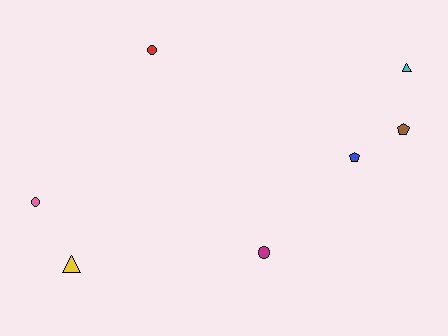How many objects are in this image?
There are 7 objects.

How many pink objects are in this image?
There is 1 pink object.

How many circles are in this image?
There are 3 circles.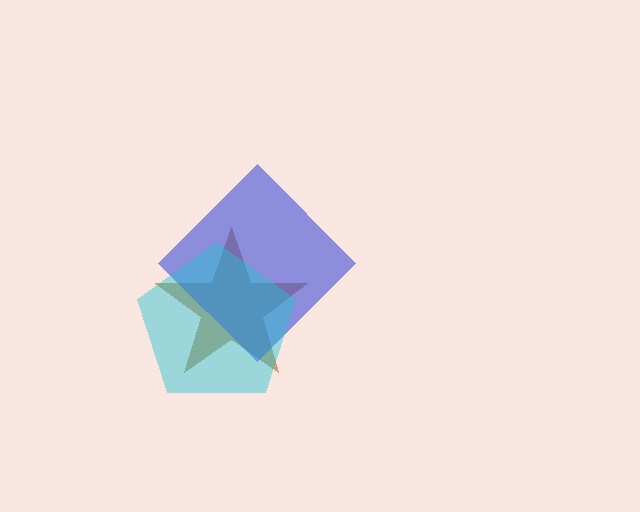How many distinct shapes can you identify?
There are 3 distinct shapes: a brown star, a blue diamond, a cyan pentagon.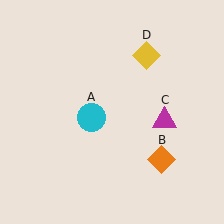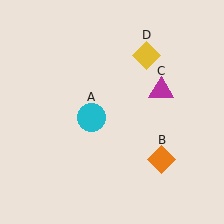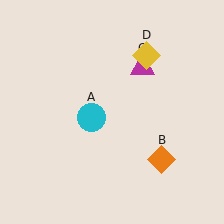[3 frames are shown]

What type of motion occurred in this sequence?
The magenta triangle (object C) rotated counterclockwise around the center of the scene.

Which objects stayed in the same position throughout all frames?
Cyan circle (object A) and orange diamond (object B) and yellow diamond (object D) remained stationary.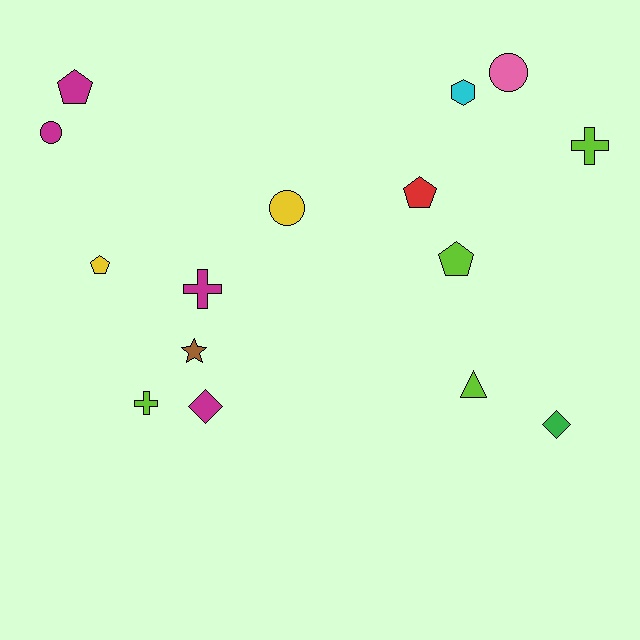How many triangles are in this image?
There is 1 triangle.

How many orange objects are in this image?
There are no orange objects.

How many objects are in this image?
There are 15 objects.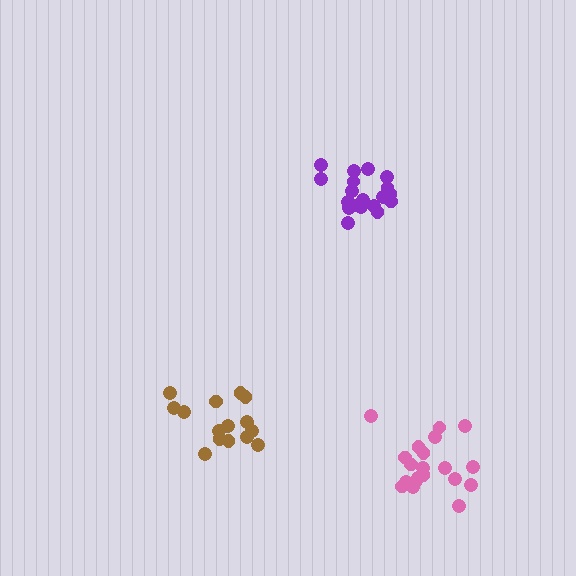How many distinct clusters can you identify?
There are 3 distinct clusters.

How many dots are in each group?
Group 1: 21 dots, Group 2: 20 dots, Group 3: 15 dots (56 total).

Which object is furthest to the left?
The brown cluster is leftmost.